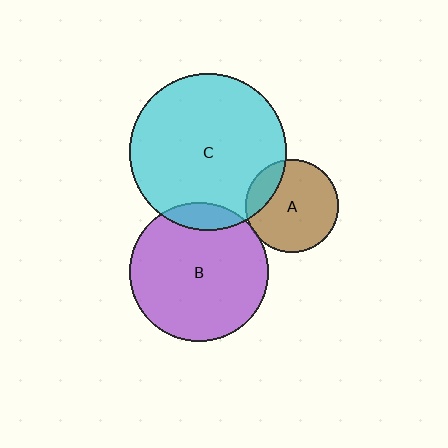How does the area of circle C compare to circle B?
Approximately 1.3 times.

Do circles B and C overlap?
Yes.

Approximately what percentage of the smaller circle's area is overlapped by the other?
Approximately 10%.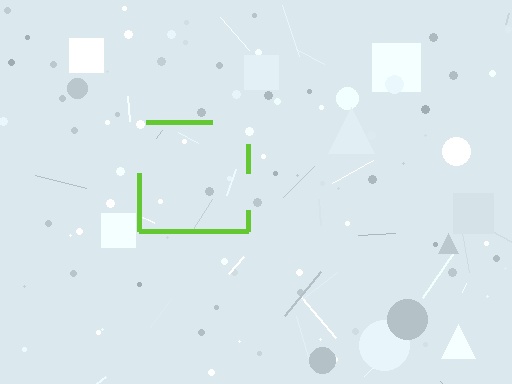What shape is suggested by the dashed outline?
The dashed outline suggests a square.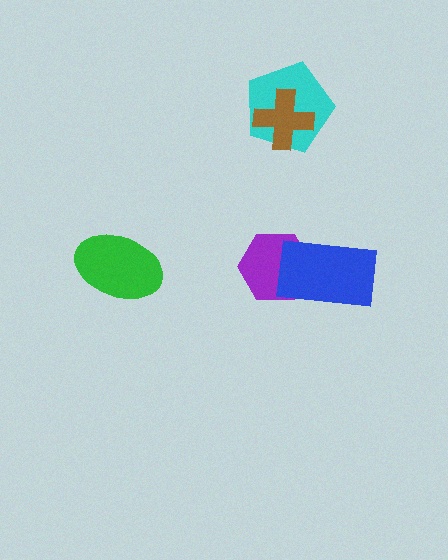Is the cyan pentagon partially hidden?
Yes, it is partially covered by another shape.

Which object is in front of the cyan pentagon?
The brown cross is in front of the cyan pentagon.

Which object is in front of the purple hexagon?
The blue rectangle is in front of the purple hexagon.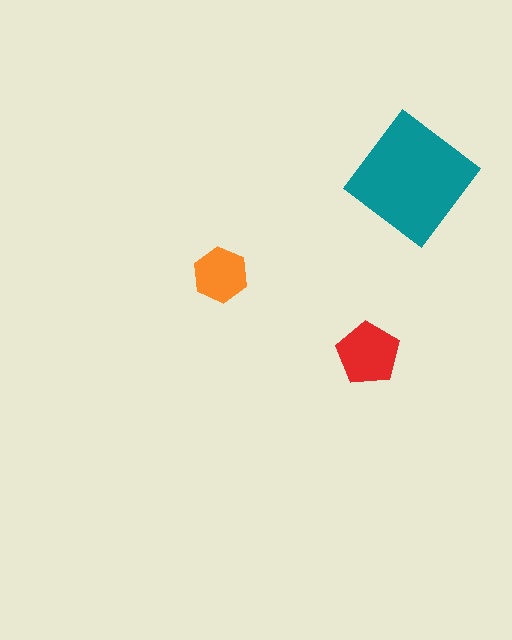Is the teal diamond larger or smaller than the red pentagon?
Larger.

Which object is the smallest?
The orange hexagon.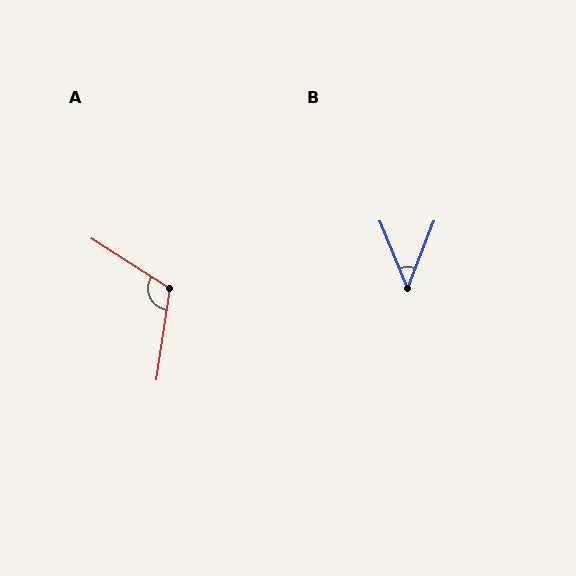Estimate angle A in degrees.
Approximately 114 degrees.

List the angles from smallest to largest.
B (44°), A (114°).